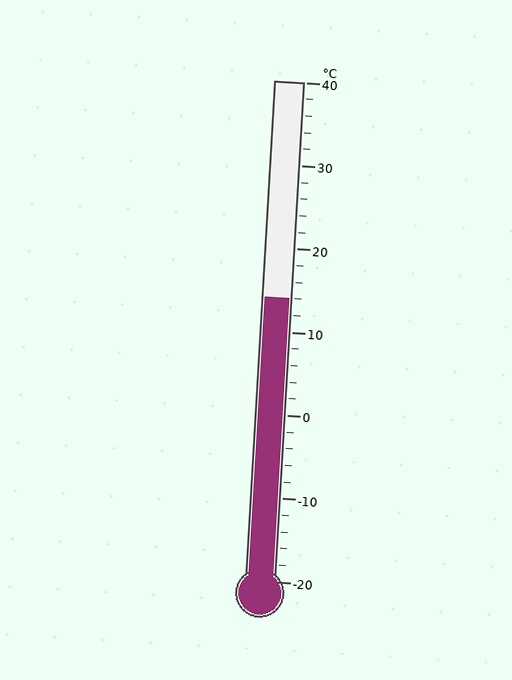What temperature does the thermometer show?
The thermometer shows approximately 14°C.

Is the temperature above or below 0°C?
The temperature is above 0°C.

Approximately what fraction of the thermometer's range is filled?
The thermometer is filled to approximately 55% of its range.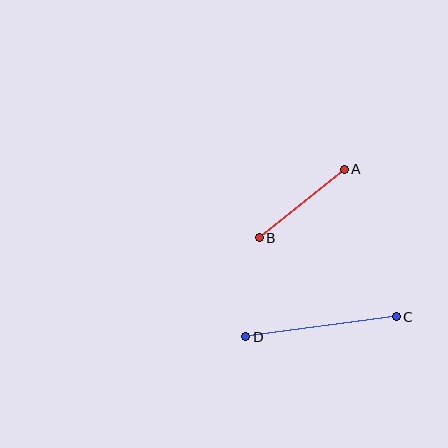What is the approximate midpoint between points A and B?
The midpoint is at approximately (302, 204) pixels.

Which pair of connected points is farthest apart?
Points C and D are farthest apart.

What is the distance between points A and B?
The distance is approximately 109 pixels.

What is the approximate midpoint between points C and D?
The midpoint is at approximately (321, 327) pixels.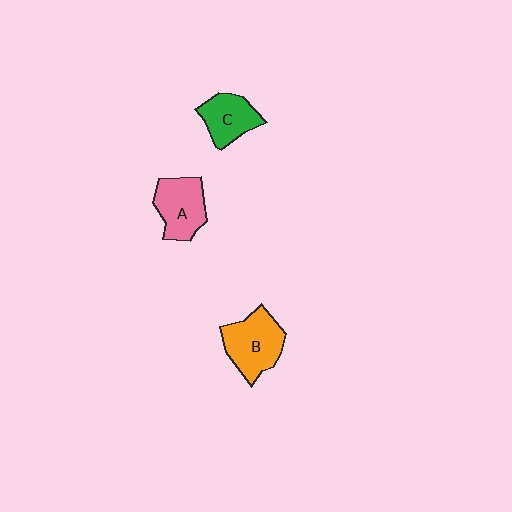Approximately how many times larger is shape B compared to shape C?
Approximately 1.3 times.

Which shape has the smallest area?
Shape C (green).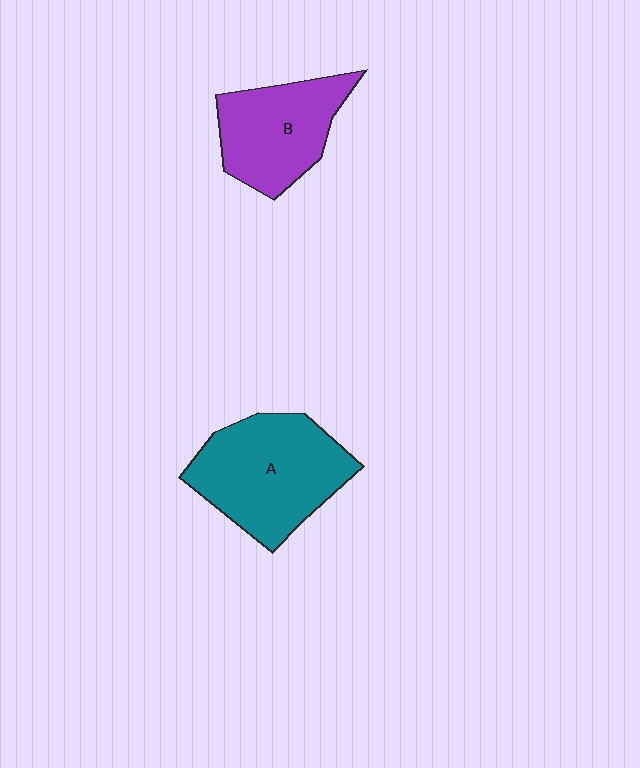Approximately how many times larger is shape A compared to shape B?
Approximately 1.3 times.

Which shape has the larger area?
Shape A (teal).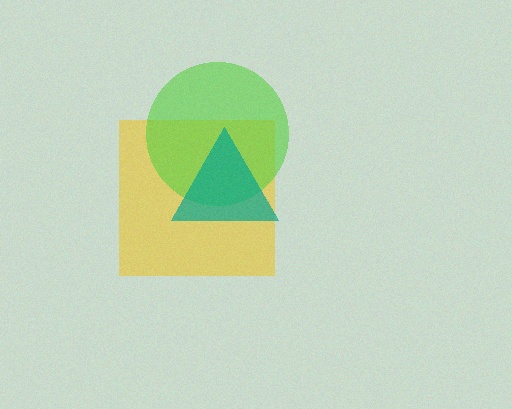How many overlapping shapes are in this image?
There are 3 overlapping shapes in the image.